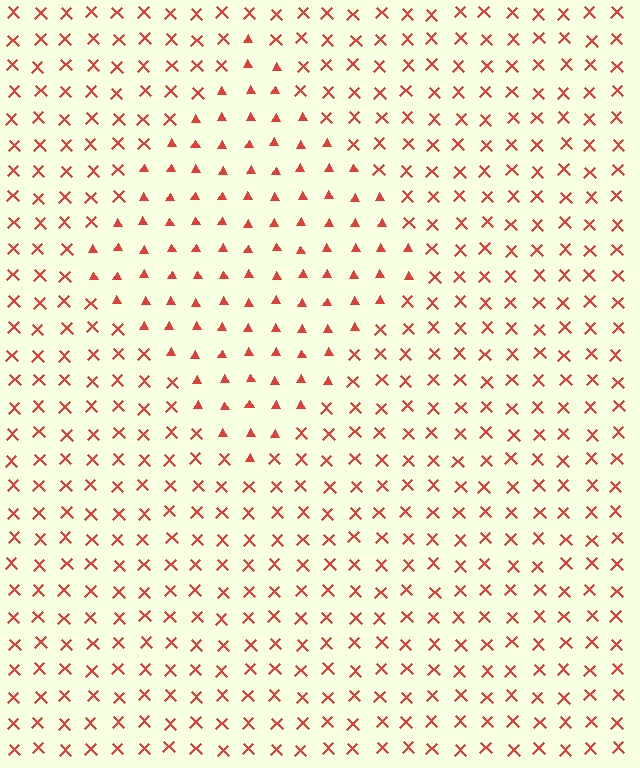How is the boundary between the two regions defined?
The boundary is defined by a change in element shape: triangles inside vs. X marks outside. All elements share the same color and spacing.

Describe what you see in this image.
The image is filled with small red elements arranged in a uniform grid. A diamond-shaped region contains triangles, while the surrounding area contains X marks. The boundary is defined purely by the change in element shape.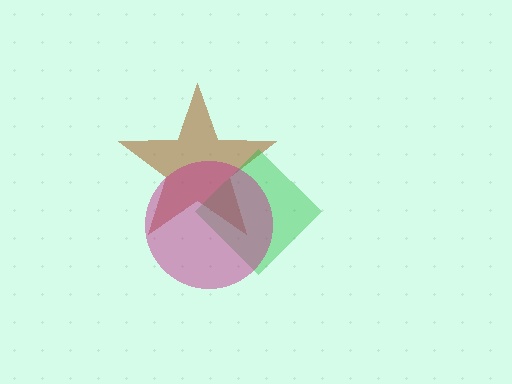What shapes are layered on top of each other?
The layered shapes are: a brown star, a green diamond, a magenta circle.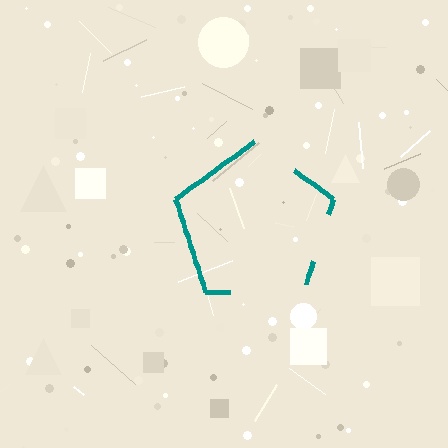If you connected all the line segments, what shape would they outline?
They would outline a pentagon.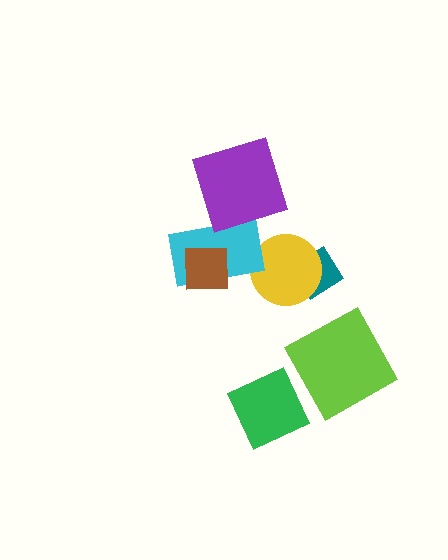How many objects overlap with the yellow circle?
2 objects overlap with the yellow circle.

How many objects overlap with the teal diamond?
1 object overlaps with the teal diamond.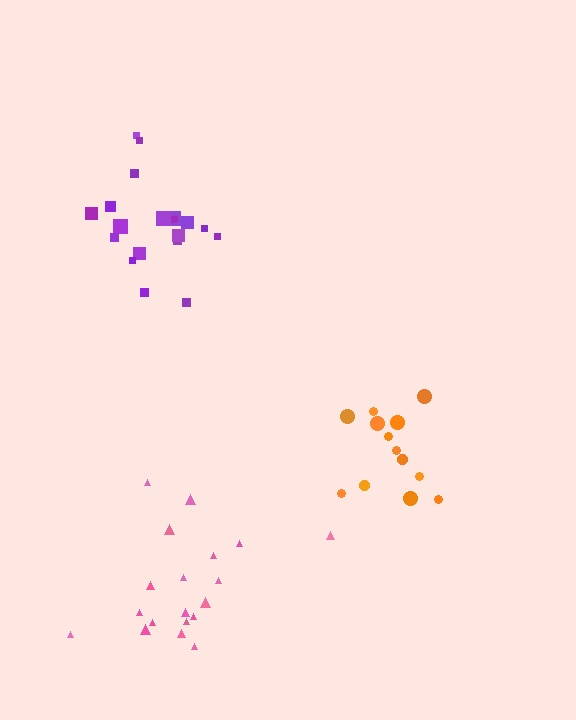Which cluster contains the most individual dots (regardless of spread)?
Pink (19).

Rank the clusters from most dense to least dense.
orange, purple, pink.